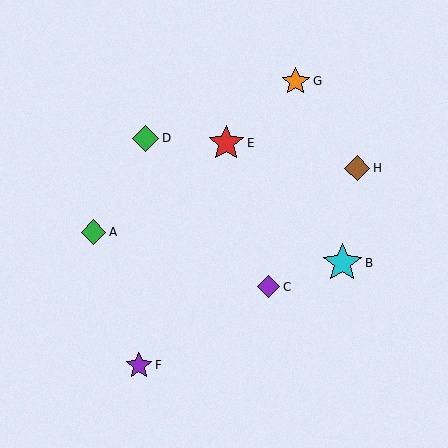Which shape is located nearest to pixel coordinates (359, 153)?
The brown diamond (labeled H) at (357, 168) is nearest to that location.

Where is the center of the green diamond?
The center of the green diamond is at (146, 138).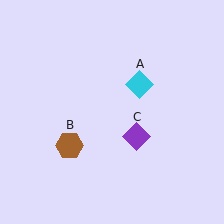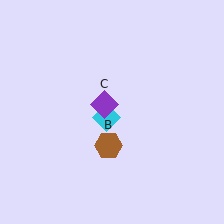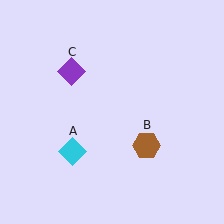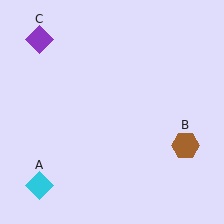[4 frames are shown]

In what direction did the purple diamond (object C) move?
The purple diamond (object C) moved up and to the left.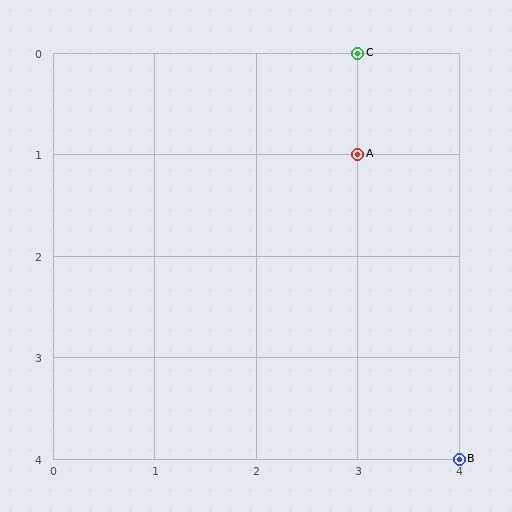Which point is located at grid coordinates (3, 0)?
Point C is at (3, 0).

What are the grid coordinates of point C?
Point C is at grid coordinates (3, 0).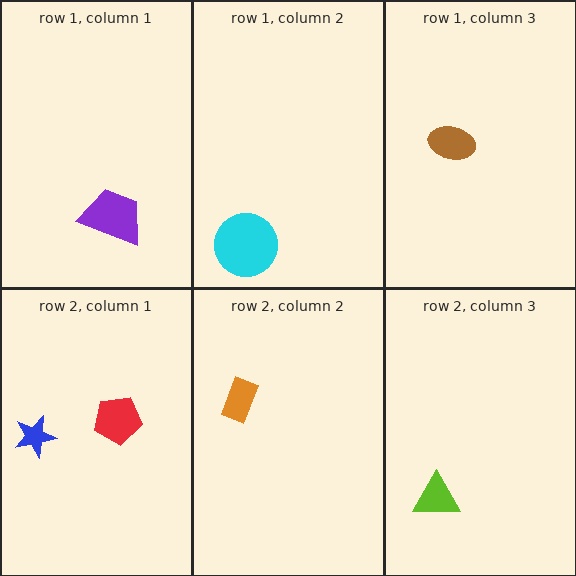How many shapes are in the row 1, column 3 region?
1.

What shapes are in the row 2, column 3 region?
The lime triangle.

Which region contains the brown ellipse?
The row 1, column 3 region.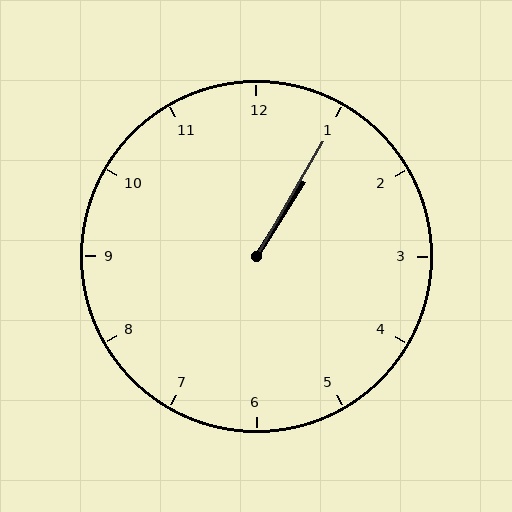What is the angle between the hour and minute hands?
Approximately 2 degrees.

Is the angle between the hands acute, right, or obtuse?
It is acute.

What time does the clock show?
1:05.